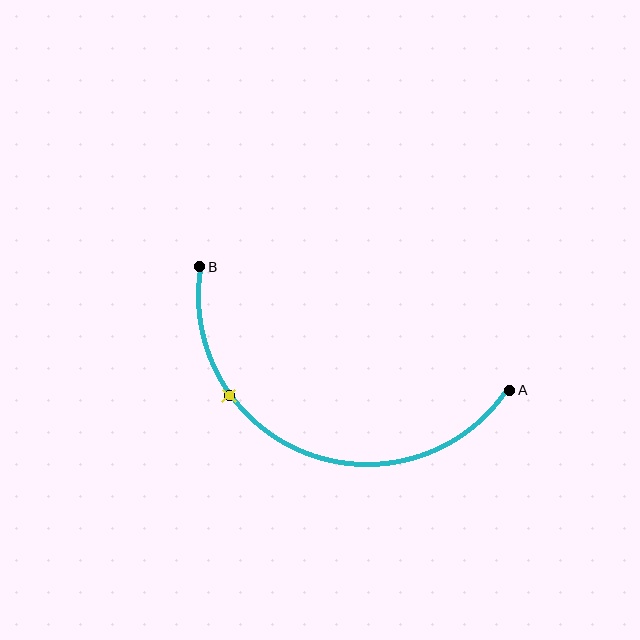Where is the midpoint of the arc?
The arc midpoint is the point on the curve farthest from the straight line joining A and B. It sits below that line.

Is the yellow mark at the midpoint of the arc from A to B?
No. The yellow mark lies on the arc but is closer to endpoint B. The arc midpoint would be at the point on the curve equidistant along the arc from both A and B.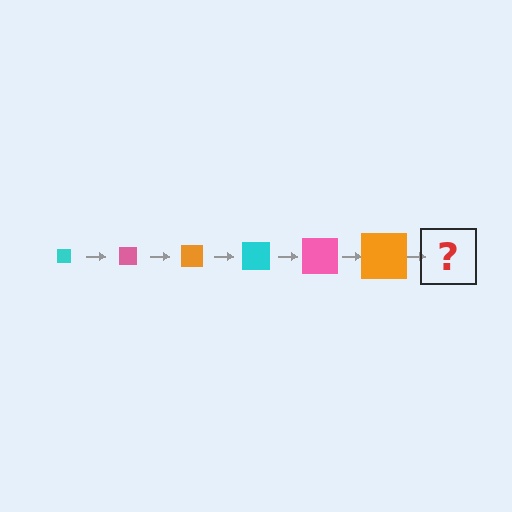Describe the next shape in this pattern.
It should be a cyan square, larger than the previous one.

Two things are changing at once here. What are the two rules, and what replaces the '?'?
The two rules are that the square grows larger each step and the color cycles through cyan, pink, and orange. The '?' should be a cyan square, larger than the previous one.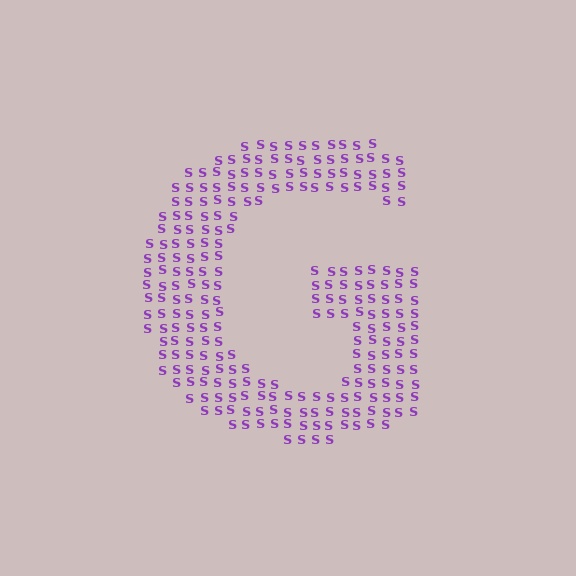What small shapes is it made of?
It is made of small letter S's.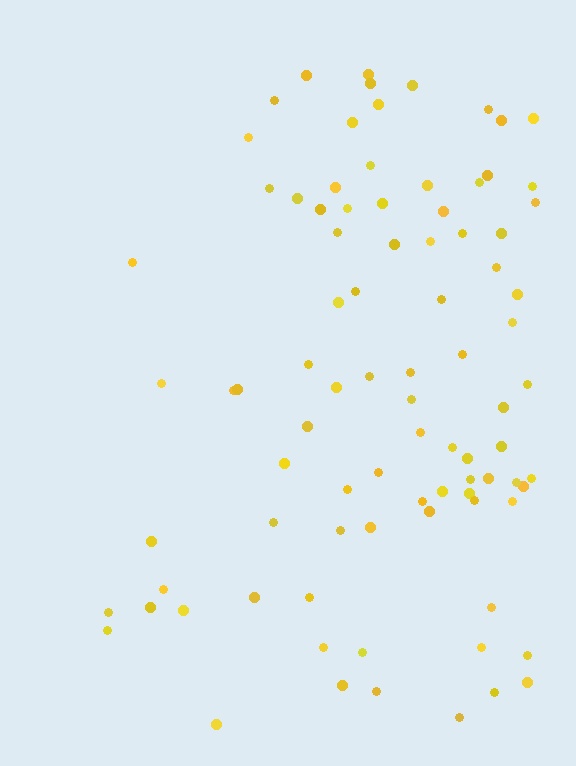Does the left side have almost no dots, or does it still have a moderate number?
Still a moderate number, just noticeably fewer than the right.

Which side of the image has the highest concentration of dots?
The right.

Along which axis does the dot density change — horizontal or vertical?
Horizontal.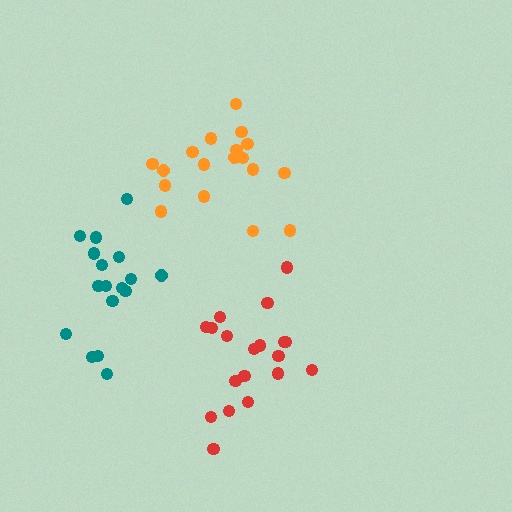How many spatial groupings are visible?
There are 3 spatial groupings.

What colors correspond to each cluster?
The clusters are colored: red, orange, teal.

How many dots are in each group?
Group 1: 19 dots, Group 2: 19 dots, Group 3: 17 dots (55 total).